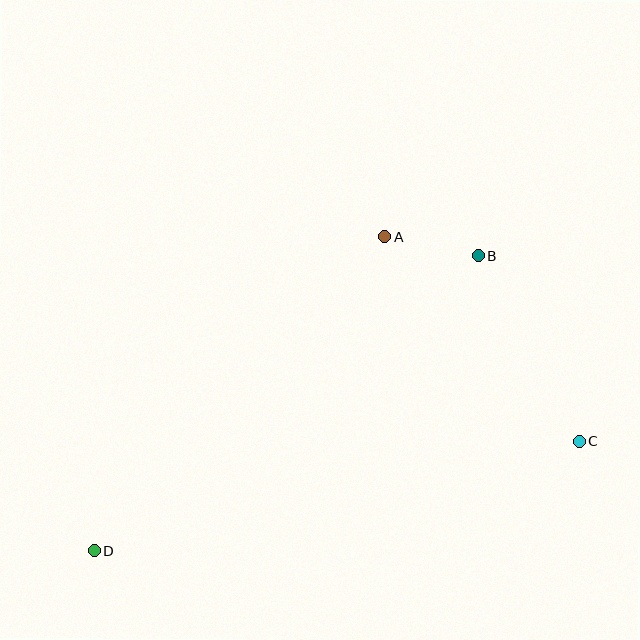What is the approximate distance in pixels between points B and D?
The distance between B and D is approximately 484 pixels.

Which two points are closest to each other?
Points A and B are closest to each other.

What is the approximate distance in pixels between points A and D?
The distance between A and D is approximately 427 pixels.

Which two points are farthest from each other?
Points C and D are farthest from each other.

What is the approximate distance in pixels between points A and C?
The distance between A and C is approximately 282 pixels.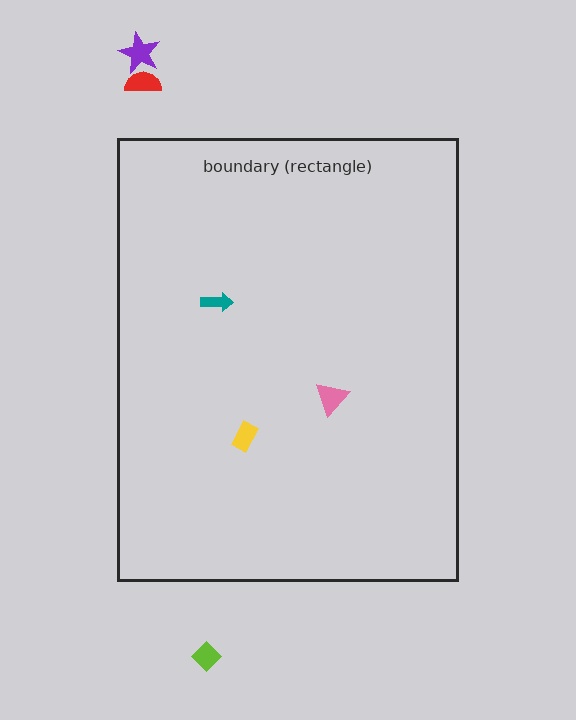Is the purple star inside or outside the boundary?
Outside.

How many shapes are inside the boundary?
3 inside, 3 outside.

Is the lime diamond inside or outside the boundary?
Outside.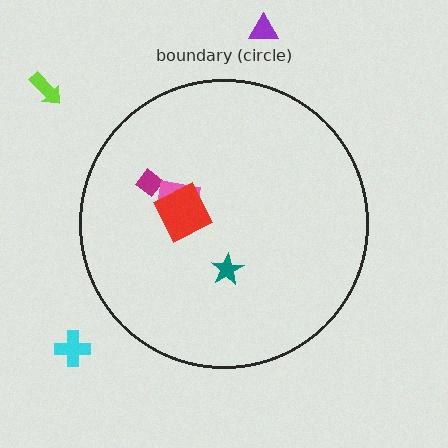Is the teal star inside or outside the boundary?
Inside.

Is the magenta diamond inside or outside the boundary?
Inside.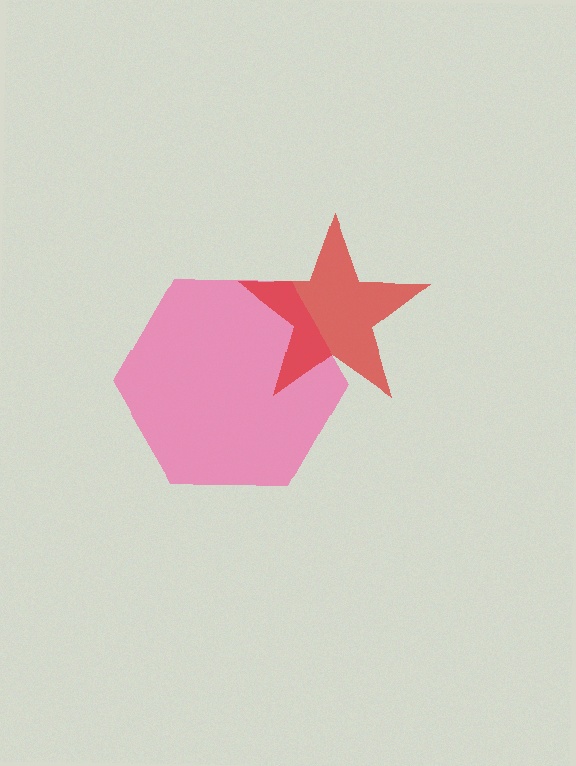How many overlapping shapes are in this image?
There are 2 overlapping shapes in the image.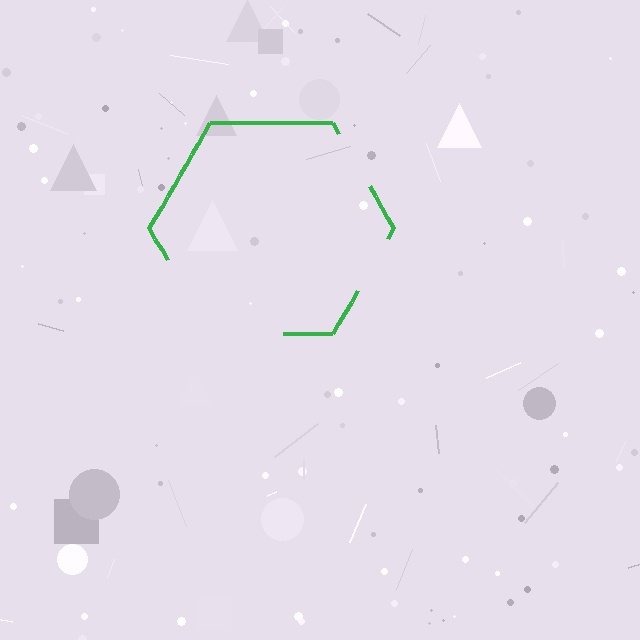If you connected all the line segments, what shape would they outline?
They would outline a hexagon.